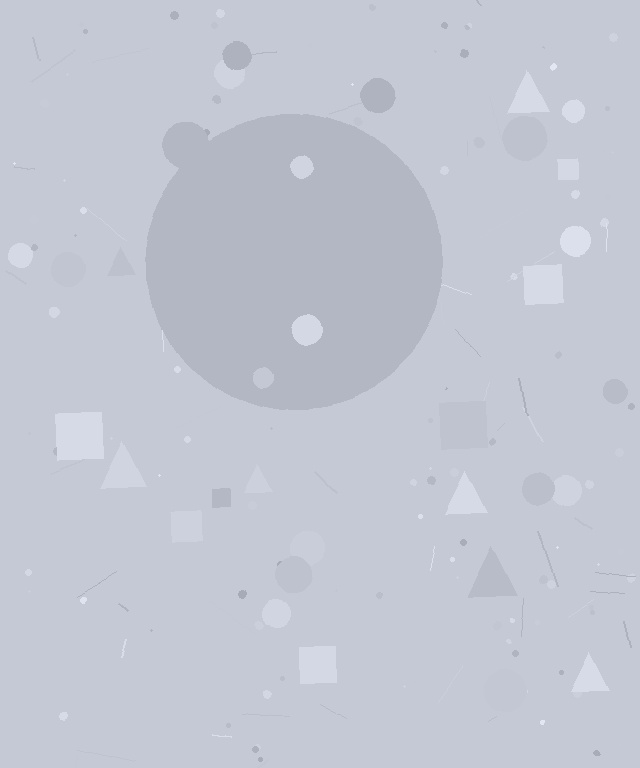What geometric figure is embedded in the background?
A circle is embedded in the background.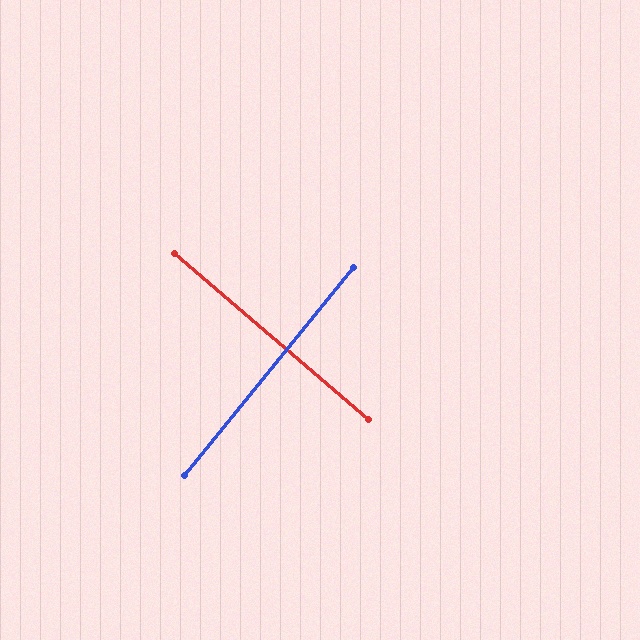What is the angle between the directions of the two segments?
Approximately 89 degrees.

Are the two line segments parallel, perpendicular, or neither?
Perpendicular — they meet at approximately 89°.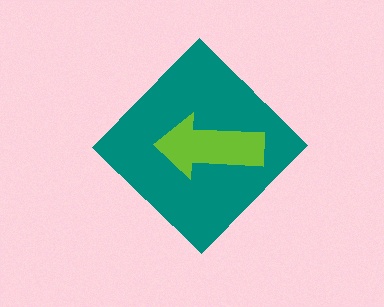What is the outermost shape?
The teal diamond.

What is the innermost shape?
The lime arrow.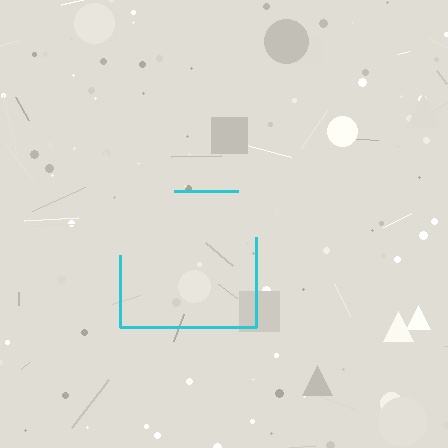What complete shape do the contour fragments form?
The contour fragments form a square.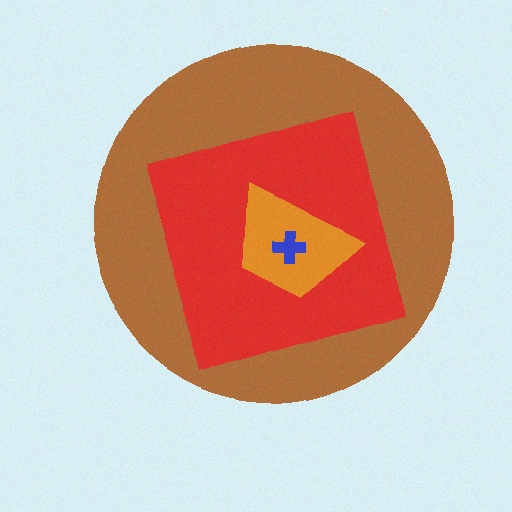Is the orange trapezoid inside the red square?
Yes.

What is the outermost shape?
The brown circle.